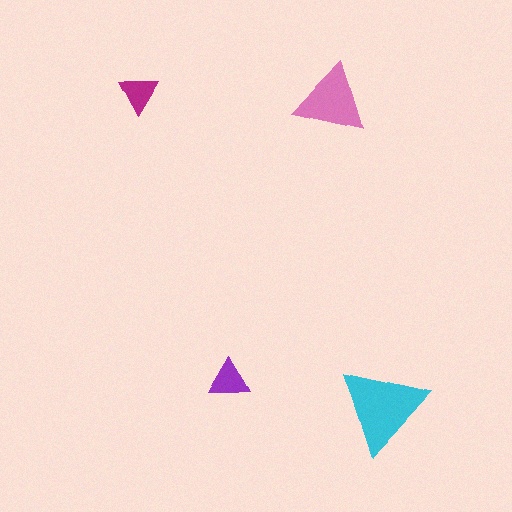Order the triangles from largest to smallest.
the cyan one, the pink one, the purple one, the magenta one.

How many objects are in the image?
There are 4 objects in the image.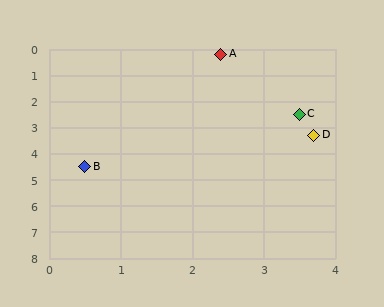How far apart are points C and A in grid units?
Points C and A are about 2.5 grid units apart.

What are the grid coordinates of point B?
Point B is at approximately (0.5, 4.5).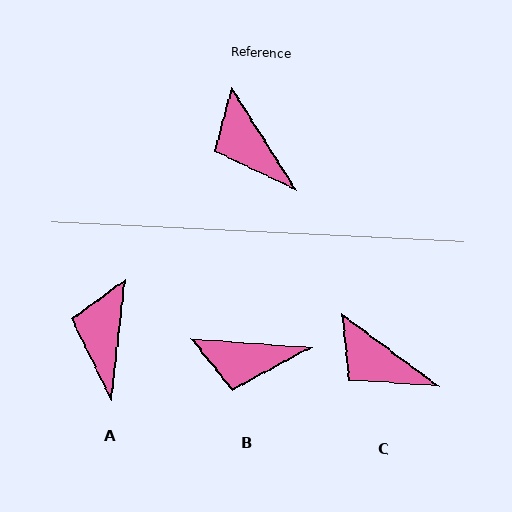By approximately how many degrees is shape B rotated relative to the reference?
Approximately 53 degrees counter-clockwise.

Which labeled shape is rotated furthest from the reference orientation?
B, about 53 degrees away.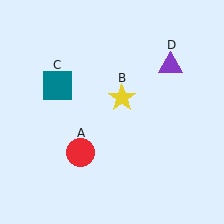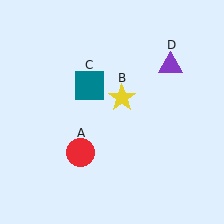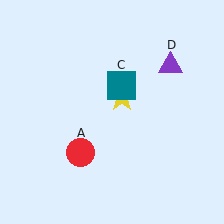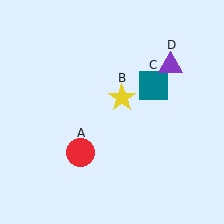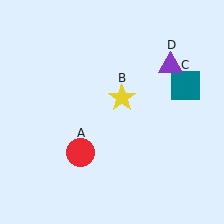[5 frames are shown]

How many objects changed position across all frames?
1 object changed position: teal square (object C).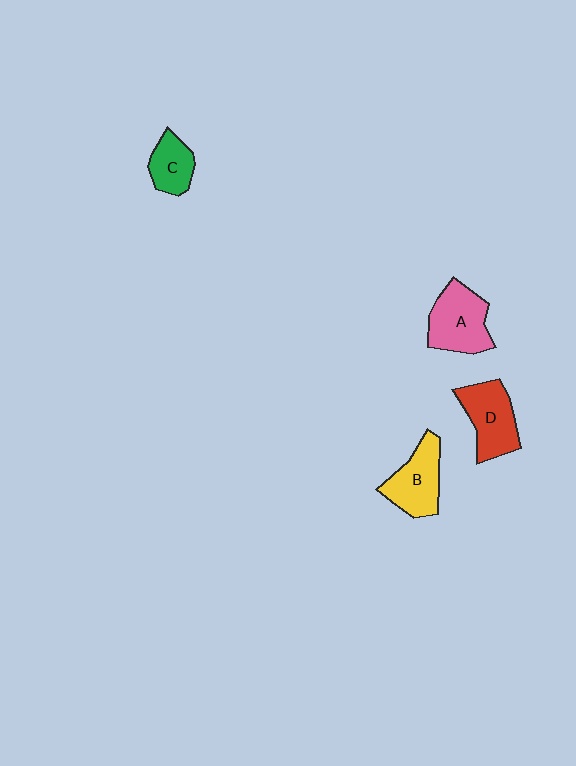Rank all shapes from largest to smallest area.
From largest to smallest: A (pink), D (red), B (yellow), C (green).